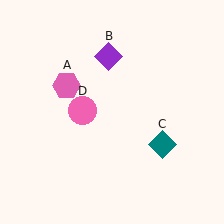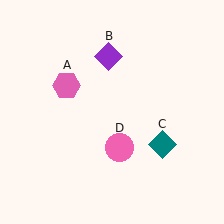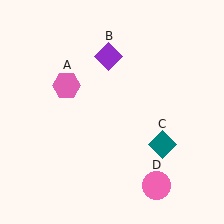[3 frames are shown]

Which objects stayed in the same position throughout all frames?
Pink hexagon (object A) and purple diamond (object B) and teal diamond (object C) remained stationary.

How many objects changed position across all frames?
1 object changed position: pink circle (object D).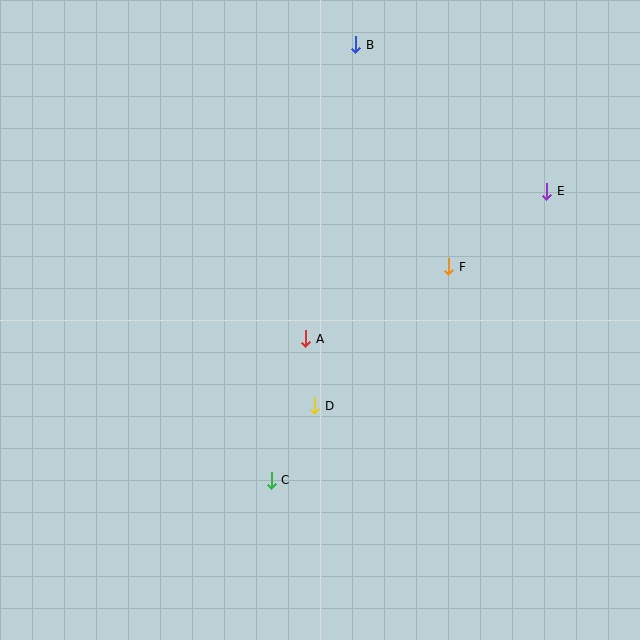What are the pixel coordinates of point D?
Point D is at (314, 406).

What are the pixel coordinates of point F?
Point F is at (449, 267).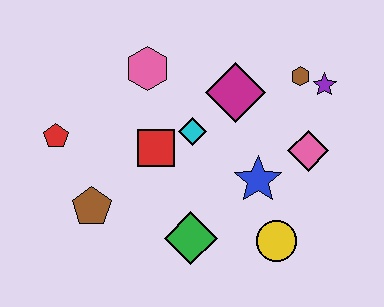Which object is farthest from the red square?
The purple star is farthest from the red square.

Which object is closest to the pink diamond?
The blue star is closest to the pink diamond.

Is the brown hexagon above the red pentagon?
Yes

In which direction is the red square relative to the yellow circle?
The red square is to the left of the yellow circle.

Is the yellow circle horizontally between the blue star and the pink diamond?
Yes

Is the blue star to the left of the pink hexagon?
No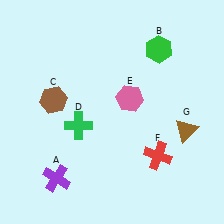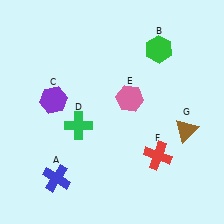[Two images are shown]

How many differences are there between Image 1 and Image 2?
There are 2 differences between the two images.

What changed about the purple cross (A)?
In Image 1, A is purple. In Image 2, it changed to blue.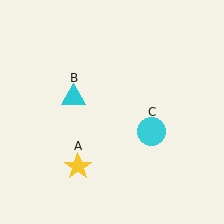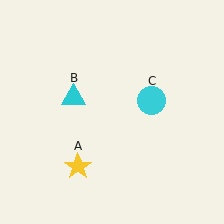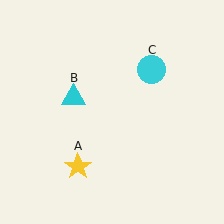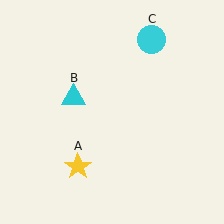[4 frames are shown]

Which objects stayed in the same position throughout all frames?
Yellow star (object A) and cyan triangle (object B) remained stationary.